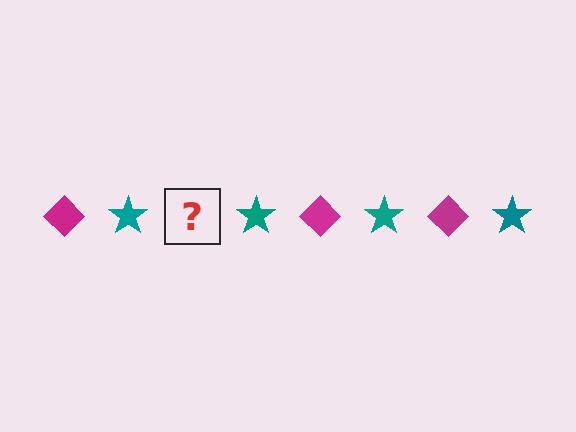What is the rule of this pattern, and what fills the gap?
The rule is that the pattern alternates between magenta diamond and teal star. The gap should be filled with a magenta diamond.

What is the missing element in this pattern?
The missing element is a magenta diamond.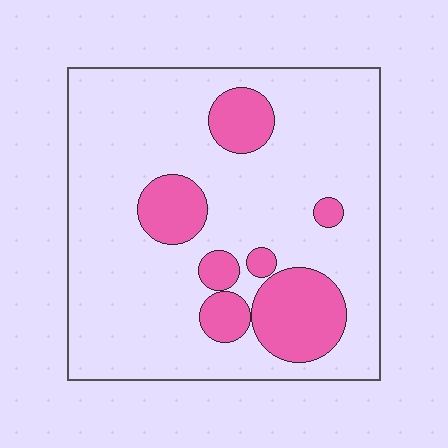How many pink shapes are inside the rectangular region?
7.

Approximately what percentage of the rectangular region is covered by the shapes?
Approximately 20%.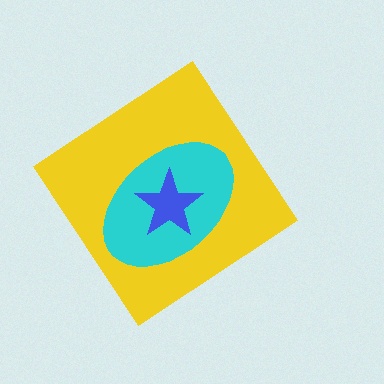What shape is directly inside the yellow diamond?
The cyan ellipse.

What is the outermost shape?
The yellow diamond.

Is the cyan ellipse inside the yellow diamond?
Yes.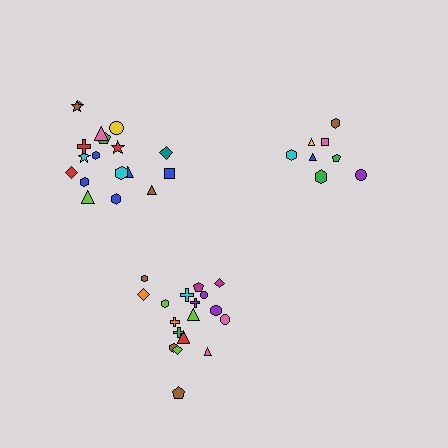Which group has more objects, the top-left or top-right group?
The top-left group.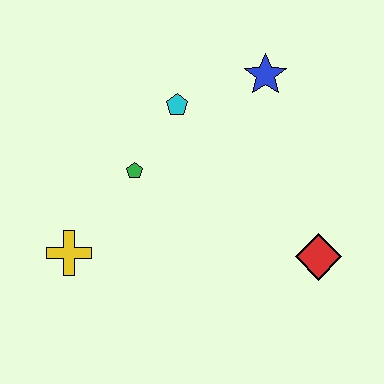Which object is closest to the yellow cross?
The green pentagon is closest to the yellow cross.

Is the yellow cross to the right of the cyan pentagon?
No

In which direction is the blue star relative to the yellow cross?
The blue star is to the right of the yellow cross.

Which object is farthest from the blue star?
The yellow cross is farthest from the blue star.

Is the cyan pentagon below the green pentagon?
No